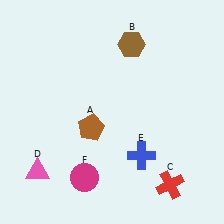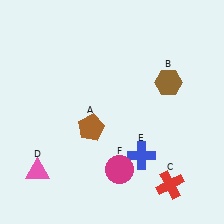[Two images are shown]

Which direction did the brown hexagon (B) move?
The brown hexagon (B) moved down.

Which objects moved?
The objects that moved are: the brown hexagon (B), the magenta circle (F).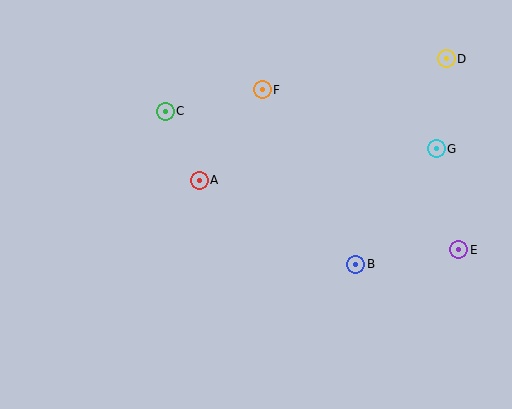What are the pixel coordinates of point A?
Point A is at (199, 180).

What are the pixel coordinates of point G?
Point G is at (436, 149).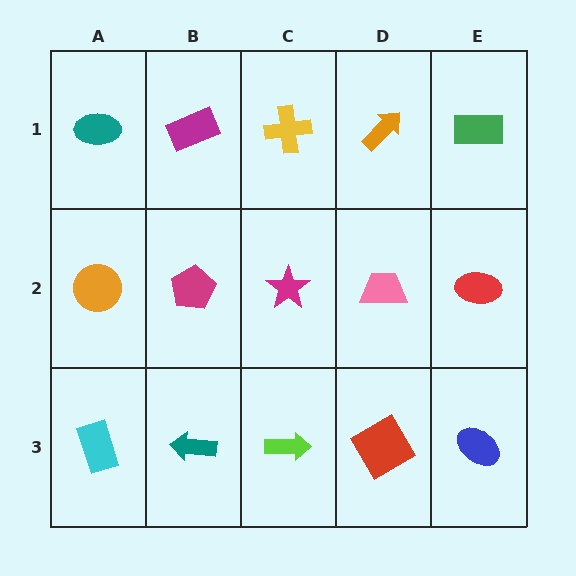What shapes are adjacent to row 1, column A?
An orange circle (row 2, column A), a magenta rectangle (row 1, column B).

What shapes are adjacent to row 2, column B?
A magenta rectangle (row 1, column B), a teal arrow (row 3, column B), an orange circle (row 2, column A), a magenta star (row 2, column C).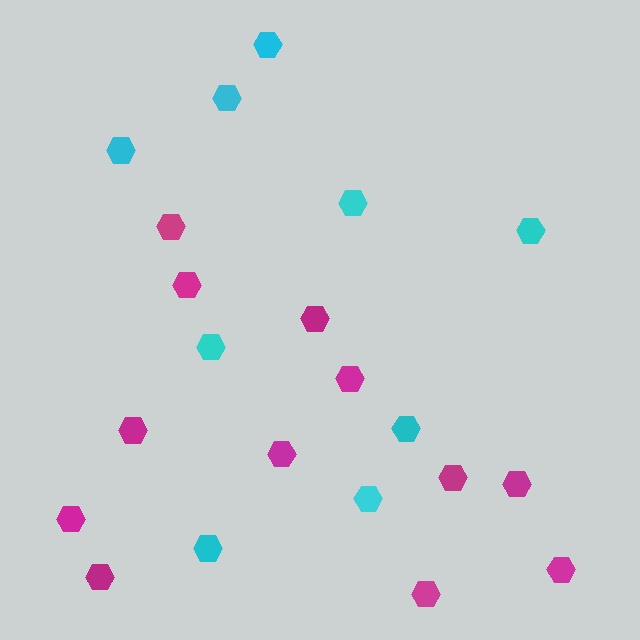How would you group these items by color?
There are 2 groups: one group of magenta hexagons (12) and one group of cyan hexagons (9).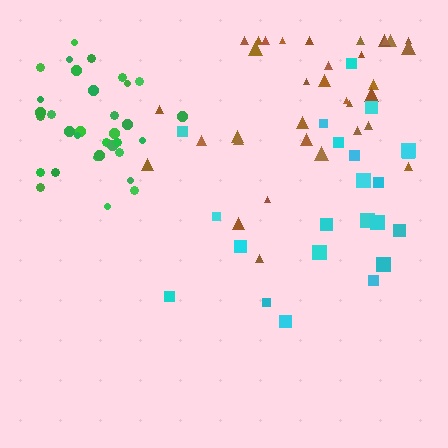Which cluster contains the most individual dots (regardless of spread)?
Brown (34).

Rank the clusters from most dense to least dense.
green, brown, cyan.